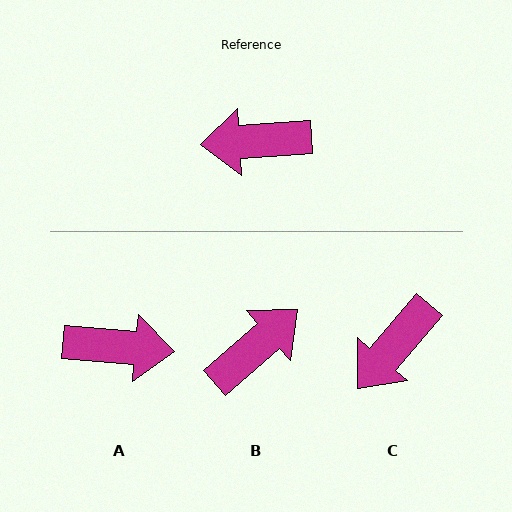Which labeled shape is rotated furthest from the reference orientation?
A, about 171 degrees away.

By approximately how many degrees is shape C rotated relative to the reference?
Approximately 46 degrees counter-clockwise.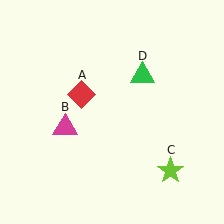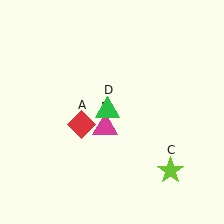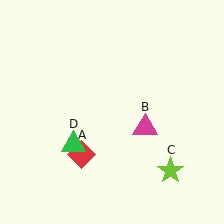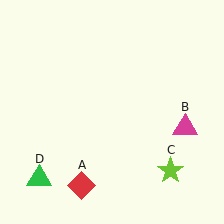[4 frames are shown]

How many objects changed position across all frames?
3 objects changed position: red diamond (object A), magenta triangle (object B), green triangle (object D).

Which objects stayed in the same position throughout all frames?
Lime star (object C) remained stationary.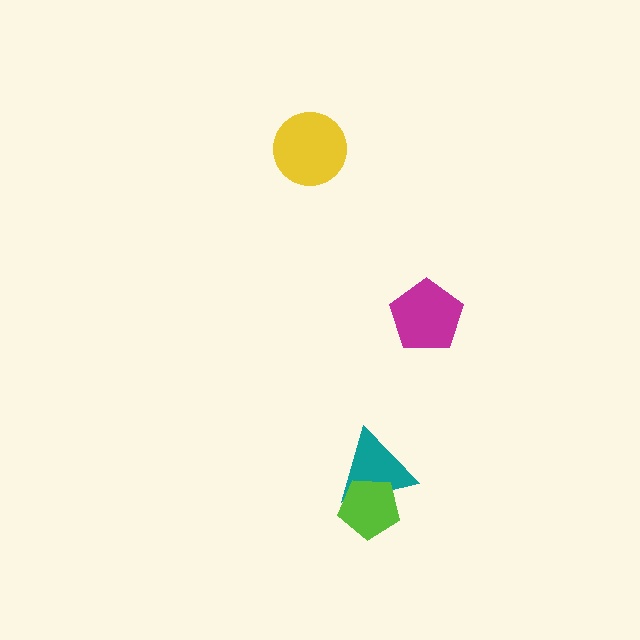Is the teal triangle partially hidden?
Yes, it is partially covered by another shape.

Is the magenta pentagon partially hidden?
No, no other shape covers it.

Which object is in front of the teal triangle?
The lime pentagon is in front of the teal triangle.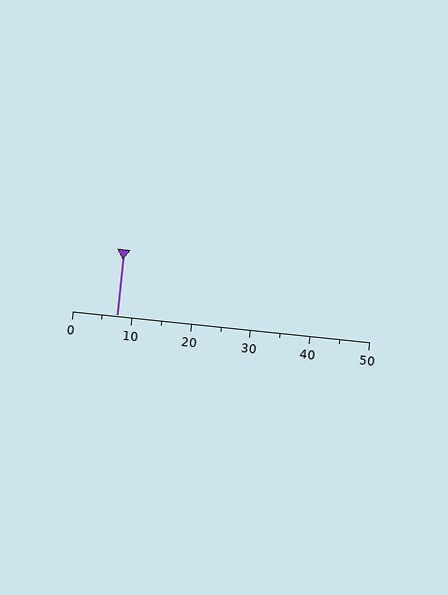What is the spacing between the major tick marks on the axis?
The major ticks are spaced 10 apart.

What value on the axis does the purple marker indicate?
The marker indicates approximately 7.5.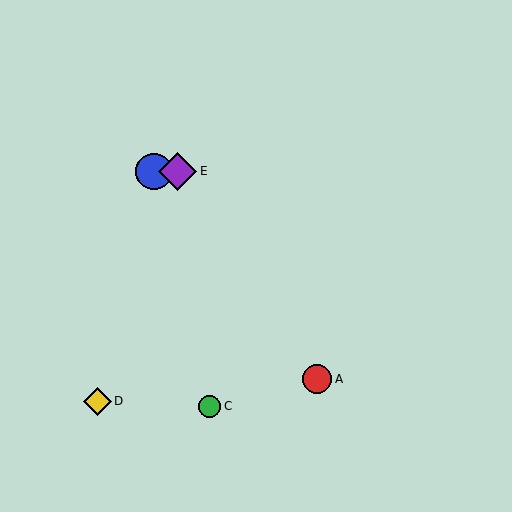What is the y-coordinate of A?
Object A is at y≈379.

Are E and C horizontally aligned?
No, E is at y≈171 and C is at y≈406.